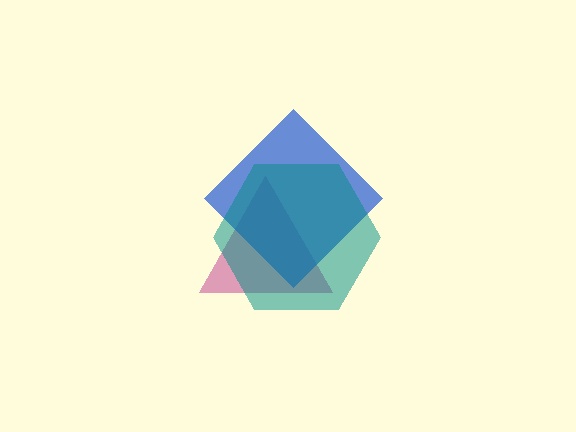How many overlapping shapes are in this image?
There are 3 overlapping shapes in the image.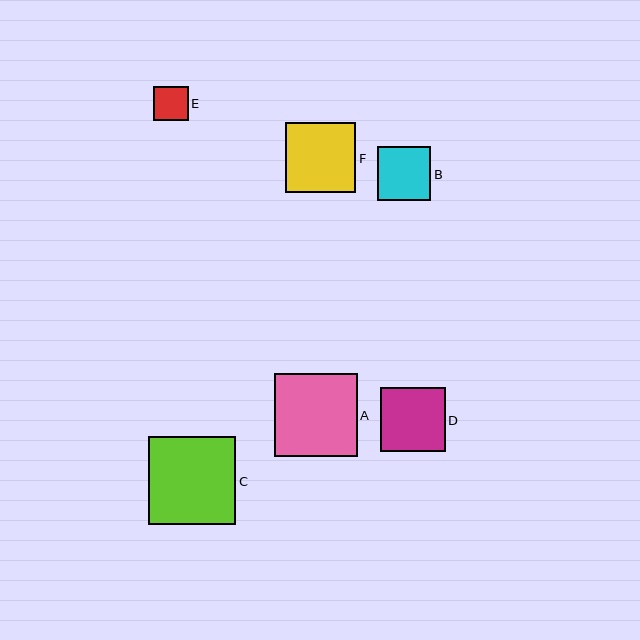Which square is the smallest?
Square E is the smallest with a size of approximately 34 pixels.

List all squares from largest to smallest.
From largest to smallest: C, A, F, D, B, E.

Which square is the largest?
Square C is the largest with a size of approximately 87 pixels.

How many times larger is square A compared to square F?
Square A is approximately 1.2 times the size of square F.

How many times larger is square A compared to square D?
Square A is approximately 1.3 times the size of square D.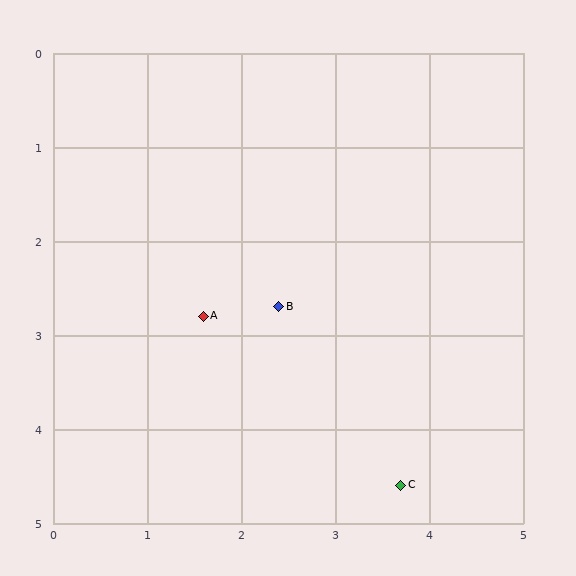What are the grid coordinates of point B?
Point B is at approximately (2.4, 2.7).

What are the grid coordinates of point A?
Point A is at approximately (1.6, 2.8).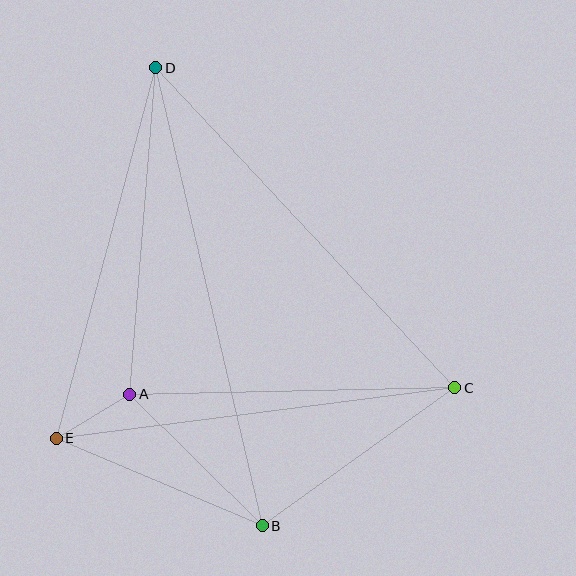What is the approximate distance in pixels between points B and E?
The distance between B and E is approximately 224 pixels.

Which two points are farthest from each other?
Points B and D are farthest from each other.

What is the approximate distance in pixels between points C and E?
The distance between C and E is approximately 402 pixels.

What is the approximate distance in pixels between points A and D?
The distance between A and D is approximately 327 pixels.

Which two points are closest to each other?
Points A and E are closest to each other.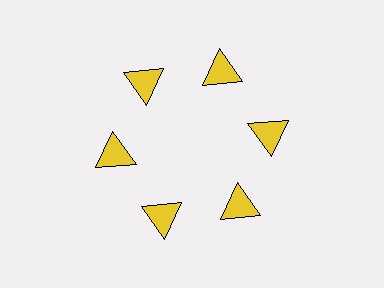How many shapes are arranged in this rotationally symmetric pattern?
There are 6 shapes, arranged in 6 groups of 1.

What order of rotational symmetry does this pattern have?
This pattern has 6-fold rotational symmetry.